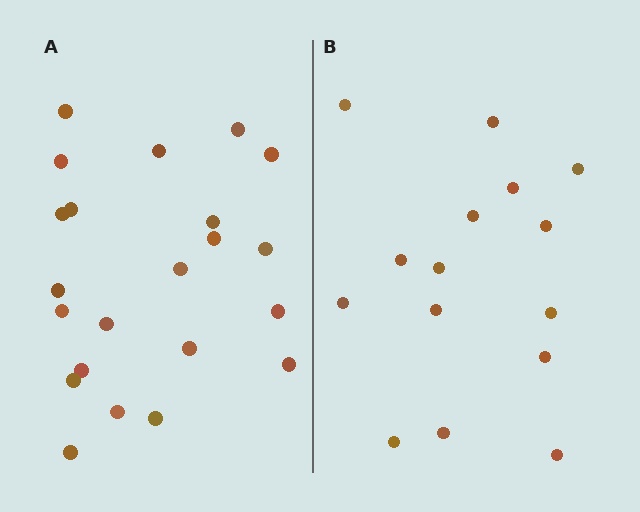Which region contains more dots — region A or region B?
Region A (the left region) has more dots.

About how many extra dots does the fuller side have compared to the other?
Region A has roughly 8 or so more dots than region B.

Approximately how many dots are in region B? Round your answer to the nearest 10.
About 20 dots. (The exact count is 15, which rounds to 20.)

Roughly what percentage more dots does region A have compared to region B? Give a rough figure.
About 45% more.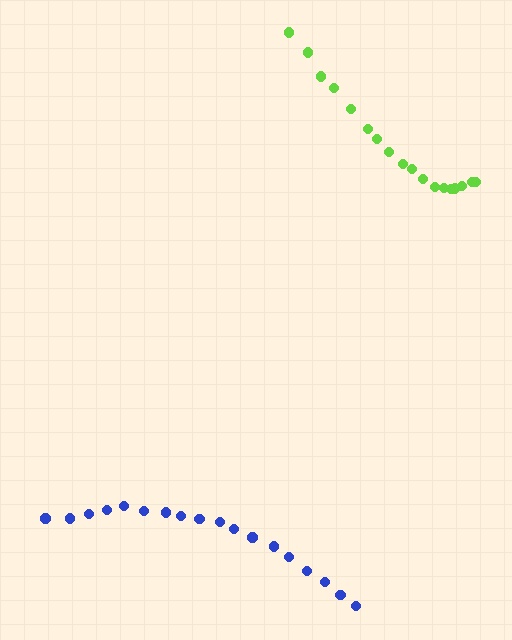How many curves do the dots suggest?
There are 2 distinct paths.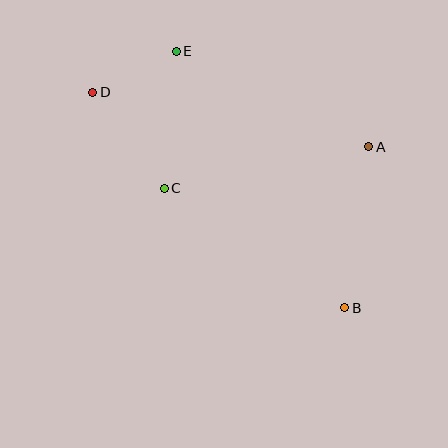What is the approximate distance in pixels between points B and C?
The distance between B and C is approximately 216 pixels.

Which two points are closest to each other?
Points D and E are closest to each other.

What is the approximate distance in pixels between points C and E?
The distance between C and E is approximately 138 pixels.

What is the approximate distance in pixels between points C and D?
The distance between C and D is approximately 120 pixels.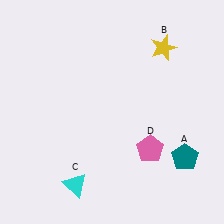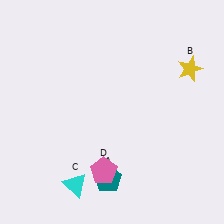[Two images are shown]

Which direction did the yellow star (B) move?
The yellow star (B) moved right.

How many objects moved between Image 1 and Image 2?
3 objects moved between the two images.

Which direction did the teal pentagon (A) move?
The teal pentagon (A) moved left.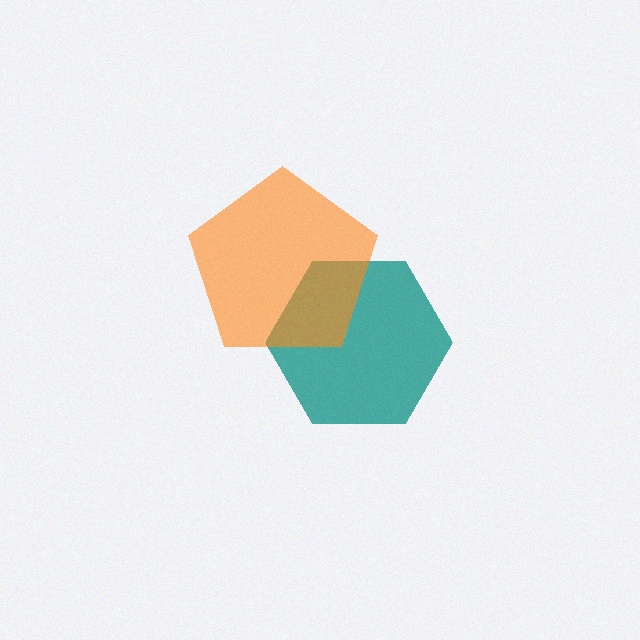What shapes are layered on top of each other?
The layered shapes are: a teal hexagon, an orange pentagon.